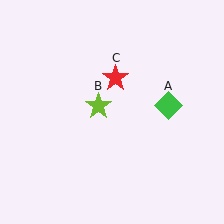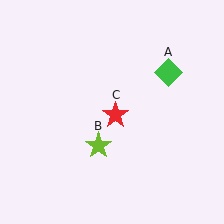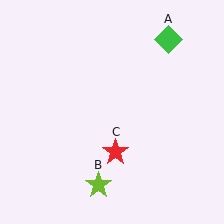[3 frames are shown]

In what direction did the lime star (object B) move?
The lime star (object B) moved down.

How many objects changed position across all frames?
3 objects changed position: green diamond (object A), lime star (object B), red star (object C).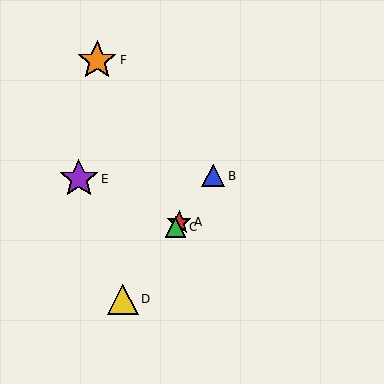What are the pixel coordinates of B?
Object B is at (213, 176).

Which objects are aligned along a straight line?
Objects A, B, C, D are aligned along a straight line.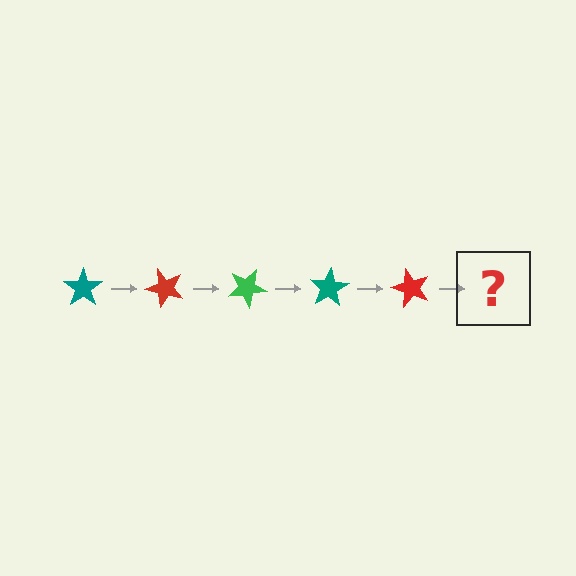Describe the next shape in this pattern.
It should be a green star, rotated 250 degrees from the start.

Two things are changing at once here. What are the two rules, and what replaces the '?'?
The two rules are that it rotates 50 degrees each step and the color cycles through teal, red, and green. The '?' should be a green star, rotated 250 degrees from the start.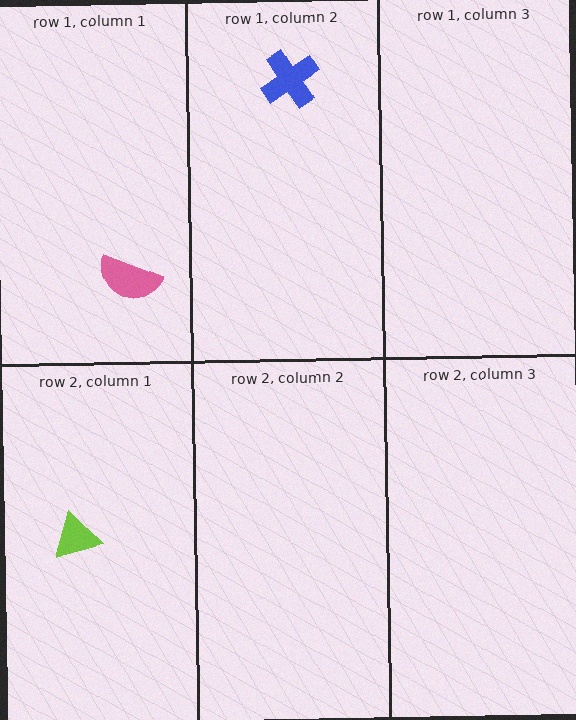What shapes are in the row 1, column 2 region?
The blue cross.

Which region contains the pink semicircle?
The row 1, column 1 region.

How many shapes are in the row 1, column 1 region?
1.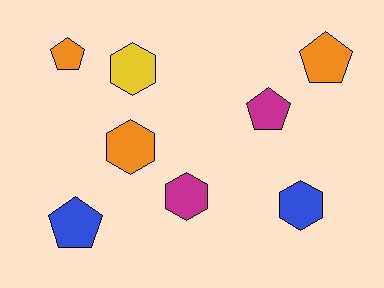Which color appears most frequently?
Orange, with 3 objects.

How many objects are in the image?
There are 8 objects.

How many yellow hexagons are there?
There is 1 yellow hexagon.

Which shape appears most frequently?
Pentagon, with 4 objects.